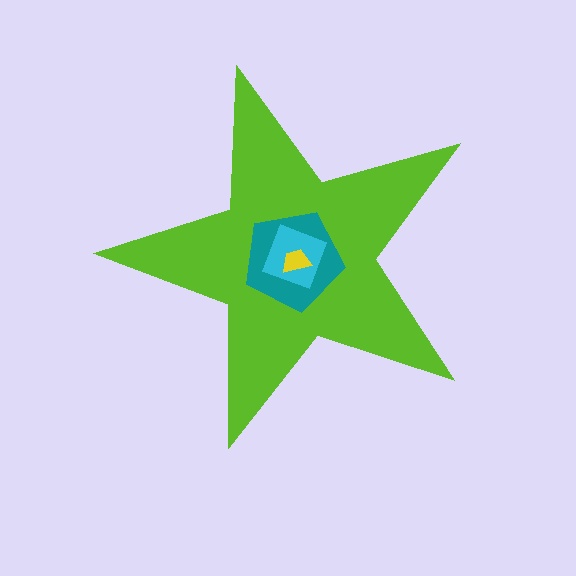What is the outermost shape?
The lime star.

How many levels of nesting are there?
4.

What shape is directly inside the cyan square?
The yellow trapezoid.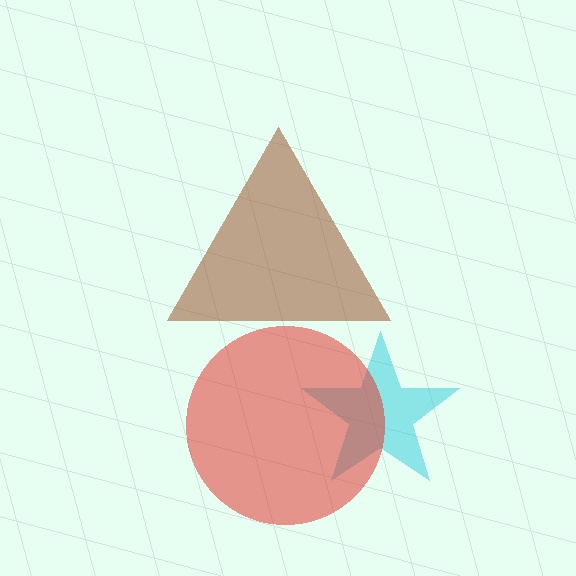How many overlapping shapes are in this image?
There are 3 overlapping shapes in the image.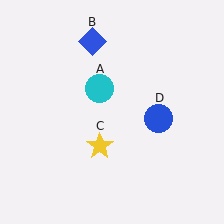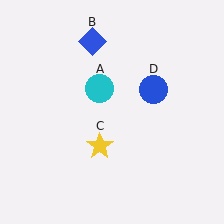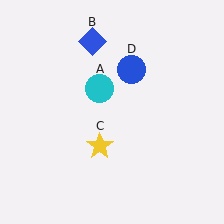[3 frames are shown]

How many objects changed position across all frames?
1 object changed position: blue circle (object D).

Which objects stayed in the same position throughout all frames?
Cyan circle (object A) and blue diamond (object B) and yellow star (object C) remained stationary.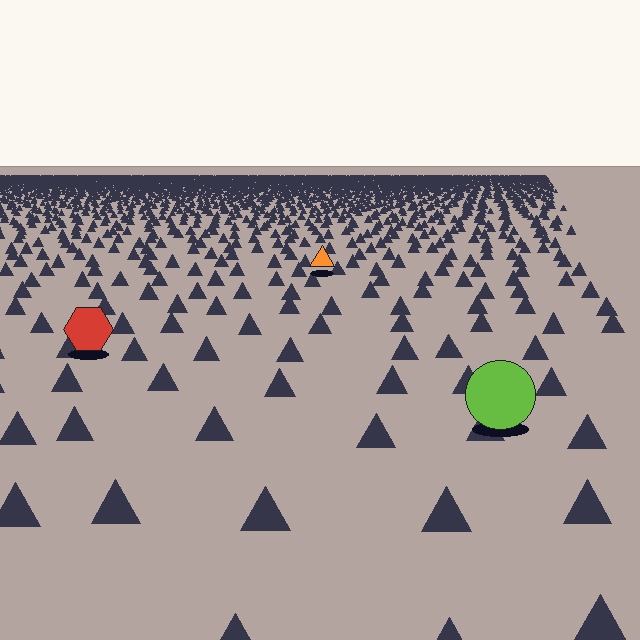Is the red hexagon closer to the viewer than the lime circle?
No. The lime circle is closer — you can tell from the texture gradient: the ground texture is coarser near it.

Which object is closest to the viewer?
The lime circle is closest. The texture marks near it are larger and more spread out.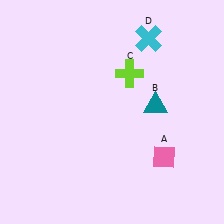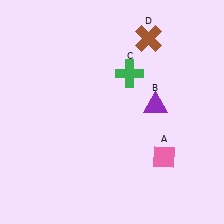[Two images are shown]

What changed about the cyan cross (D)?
In Image 1, D is cyan. In Image 2, it changed to brown.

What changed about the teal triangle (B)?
In Image 1, B is teal. In Image 2, it changed to purple.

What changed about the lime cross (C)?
In Image 1, C is lime. In Image 2, it changed to green.